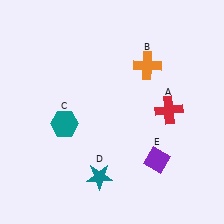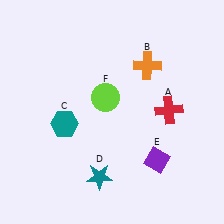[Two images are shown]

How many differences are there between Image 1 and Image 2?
There is 1 difference between the two images.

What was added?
A lime circle (F) was added in Image 2.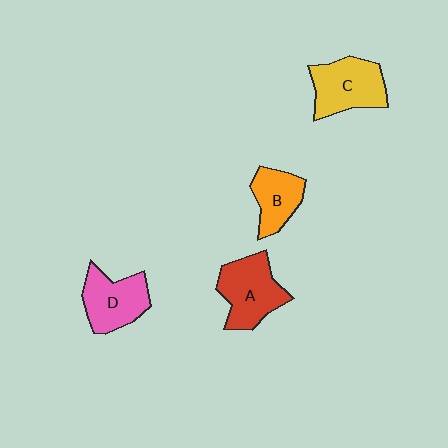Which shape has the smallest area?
Shape B (orange).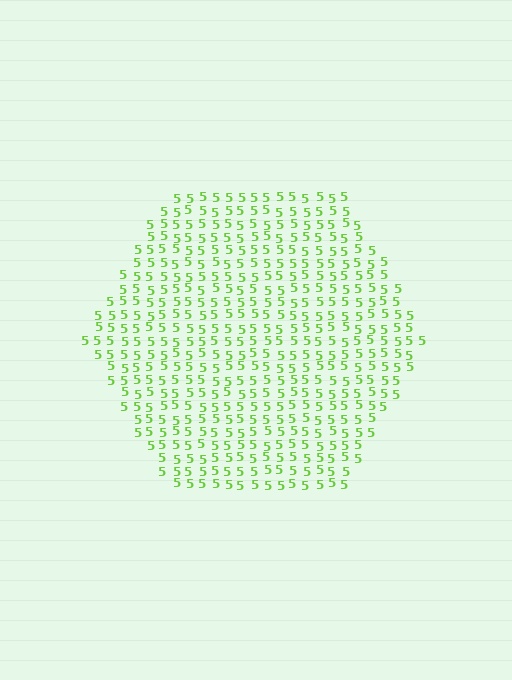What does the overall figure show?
The overall figure shows a hexagon.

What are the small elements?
The small elements are digit 5's.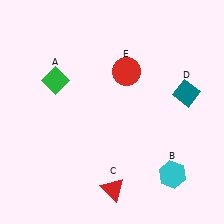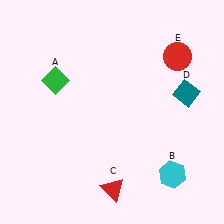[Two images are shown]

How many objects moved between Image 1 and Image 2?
1 object moved between the two images.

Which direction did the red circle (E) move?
The red circle (E) moved right.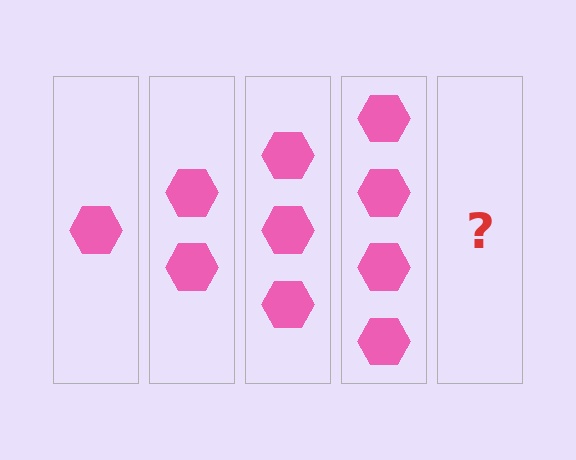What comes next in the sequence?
The next element should be 5 hexagons.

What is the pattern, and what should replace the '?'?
The pattern is that each step adds one more hexagon. The '?' should be 5 hexagons.